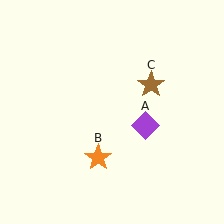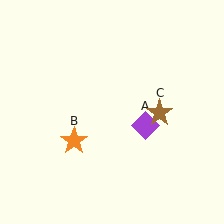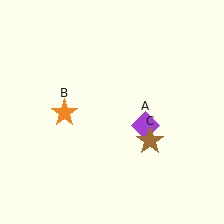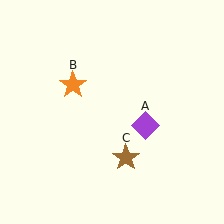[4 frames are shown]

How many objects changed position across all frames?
2 objects changed position: orange star (object B), brown star (object C).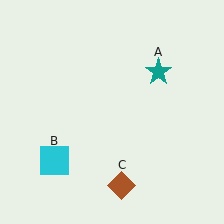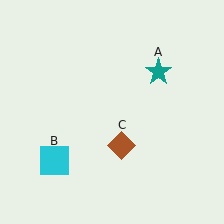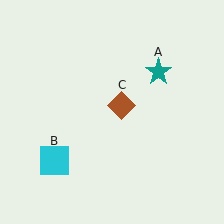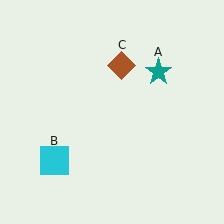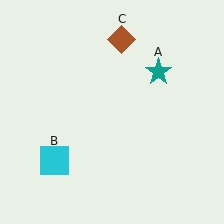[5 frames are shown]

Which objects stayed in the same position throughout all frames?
Teal star (object A) and cyan square (object B) remained stationary.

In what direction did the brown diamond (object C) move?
The brown diamond (object C) moved up.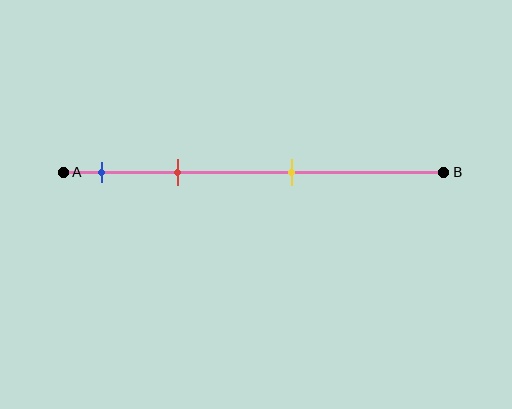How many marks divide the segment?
There are 3 marks dividing the segment.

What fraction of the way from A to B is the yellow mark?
The yellow mark is approximately 60% (0.6) of the way from A to B.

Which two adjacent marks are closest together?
The blue and red marks are the closest adjacent pair.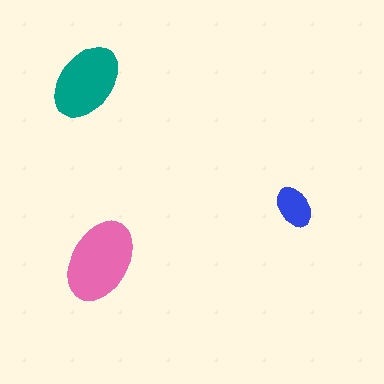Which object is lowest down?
The pink ellipse is bottommost.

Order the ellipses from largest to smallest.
the pink one, the teal one, the blue one.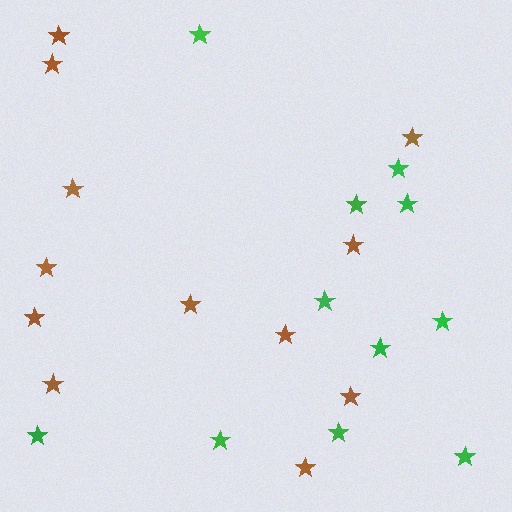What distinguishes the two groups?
There are 2 groups: one group of green stars (11) and one group of brown stars (12).